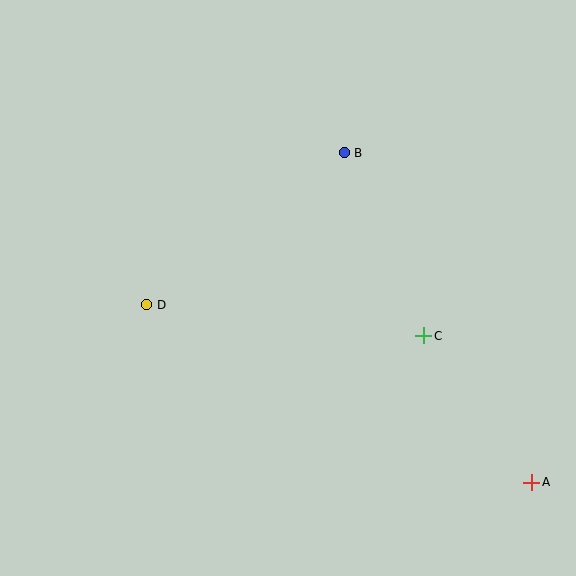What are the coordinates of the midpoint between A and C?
The midpoint between A and C is at (478, 409).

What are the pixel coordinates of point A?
Point A is at (532, 482).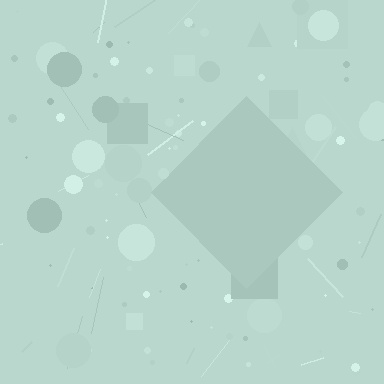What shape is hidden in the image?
A diamond is hidden in the image.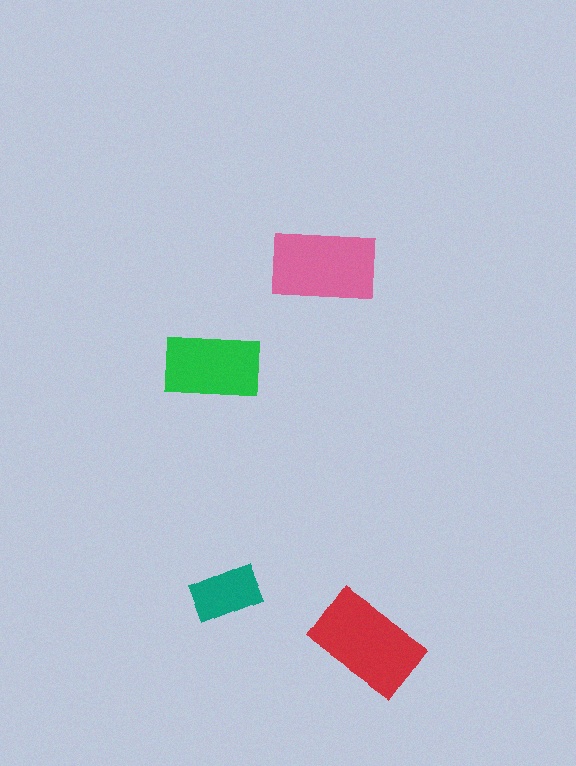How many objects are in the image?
There are 4 objects in the image.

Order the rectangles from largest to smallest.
the red one, the pink one, the green one, the teal one.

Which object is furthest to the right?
The red rectangle is rightmost.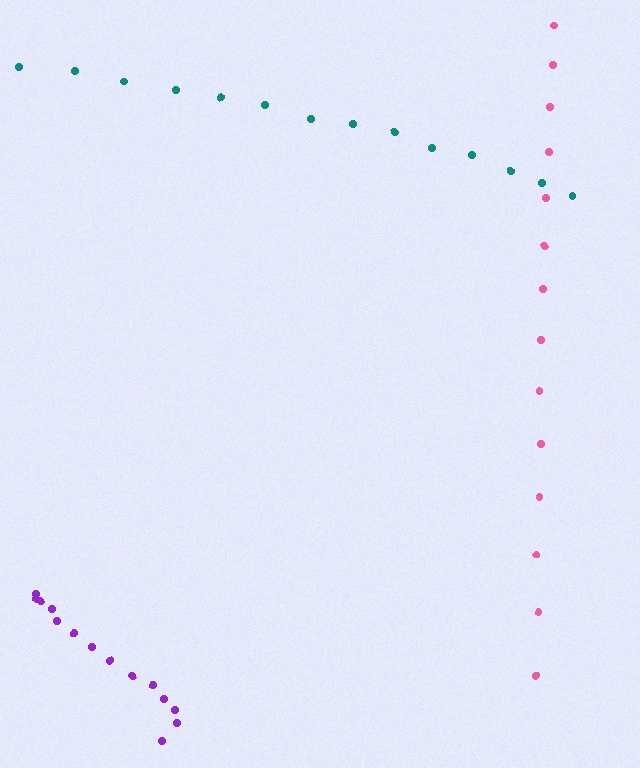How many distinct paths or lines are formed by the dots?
There are 3 distinct paths.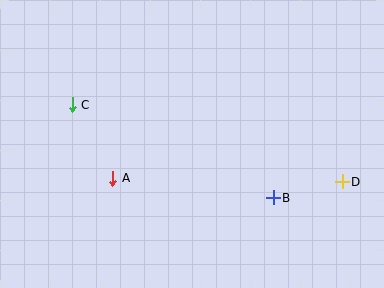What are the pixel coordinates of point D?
Point D is at (342, 182).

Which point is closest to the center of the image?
Point A at (113, 178) is closest to the center.